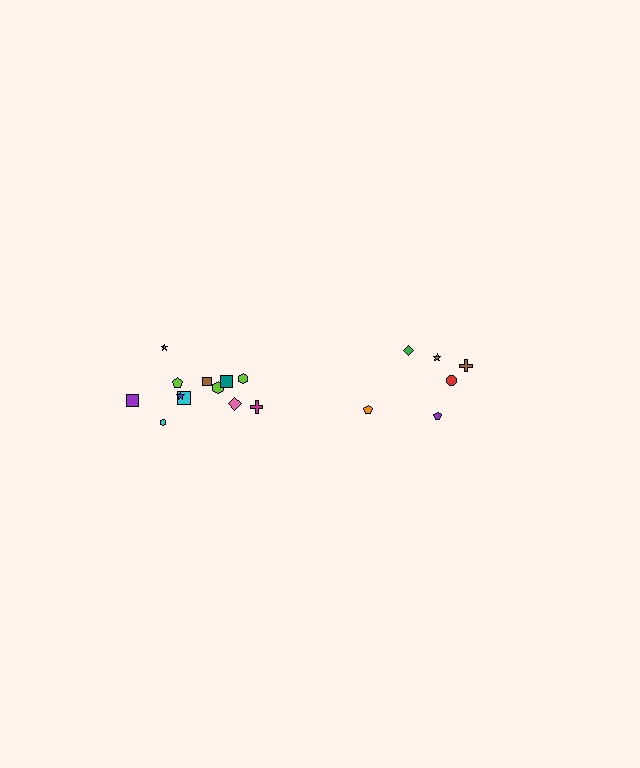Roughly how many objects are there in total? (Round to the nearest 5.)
Roughly 20 objects in total.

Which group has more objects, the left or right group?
The left group.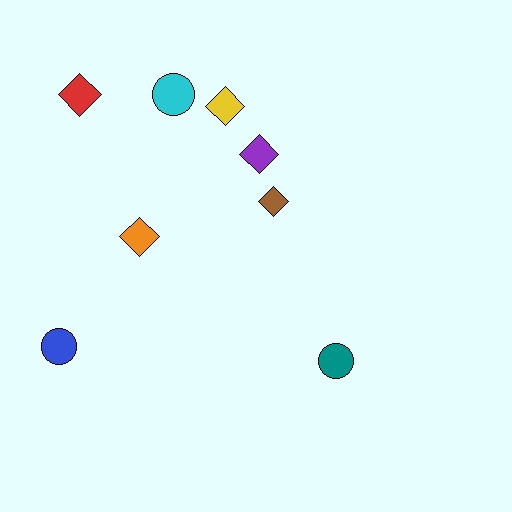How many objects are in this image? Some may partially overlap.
There are 8 objects.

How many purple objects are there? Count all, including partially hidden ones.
There is 1 purple object.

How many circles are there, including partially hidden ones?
There are 3 circles.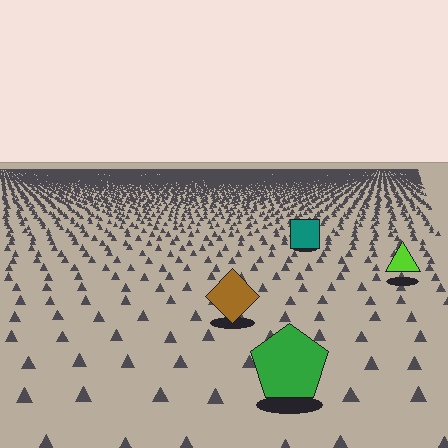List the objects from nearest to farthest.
From nearest to farthest: the green pentagon, the brown diamond, the lime triangle, the teal square.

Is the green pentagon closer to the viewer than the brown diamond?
Yes. The green pentagon is closer — you can tell from the texture gradient: the ground texture is coarser near it.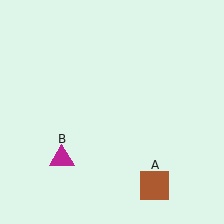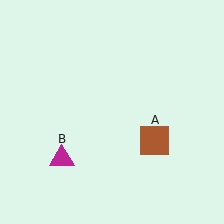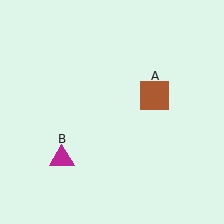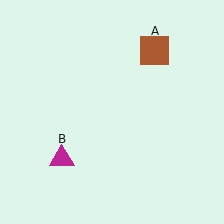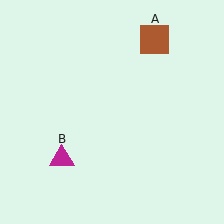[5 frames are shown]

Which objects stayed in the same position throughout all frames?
Magenta triangle (object B) remained stationary.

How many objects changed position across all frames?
1 object changed position: brown square (object A).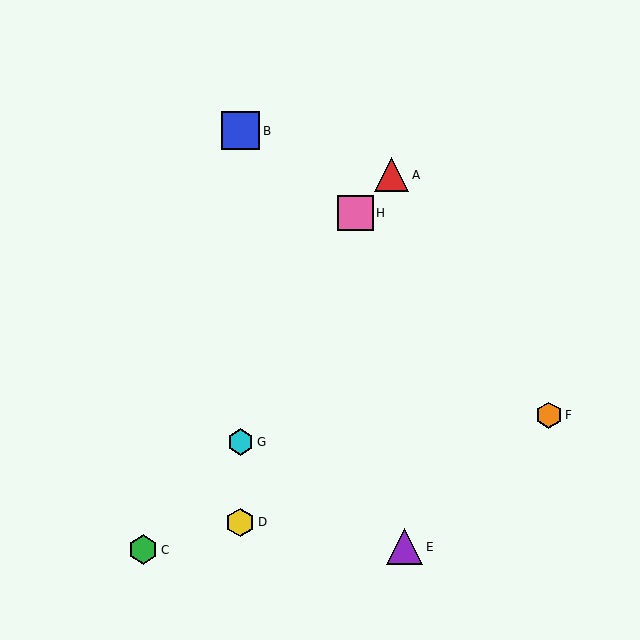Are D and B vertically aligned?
Yes, both are at x≈240.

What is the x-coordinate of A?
Object A is at x≈392.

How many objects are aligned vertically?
3 objects (B, D, G) are aligned vertically.